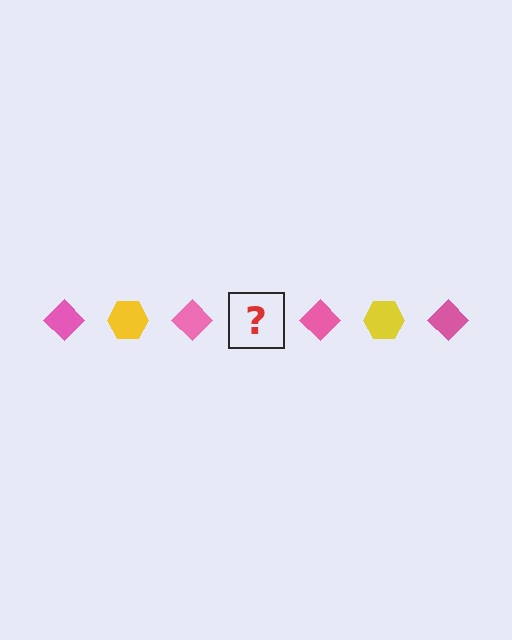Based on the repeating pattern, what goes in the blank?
The blank should be a yellow hexagon.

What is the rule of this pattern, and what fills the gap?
The rule is that the pattern alternates between pink diamond and yellow hexagon. The gap should be filled with a yellow hexagon.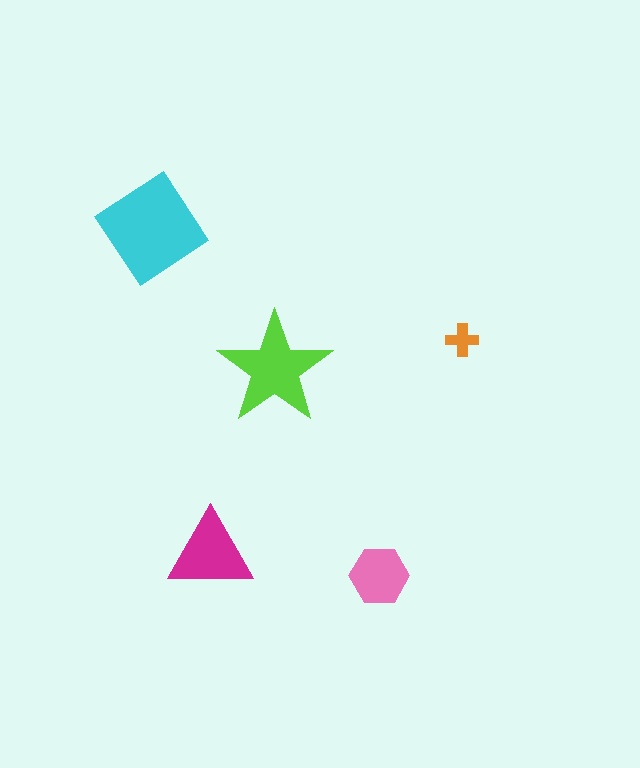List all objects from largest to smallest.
The cyan diamond, the lime star, the magenta triangle, the pink hexagon, the orange cross.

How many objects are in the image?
There are 5 objects in the image.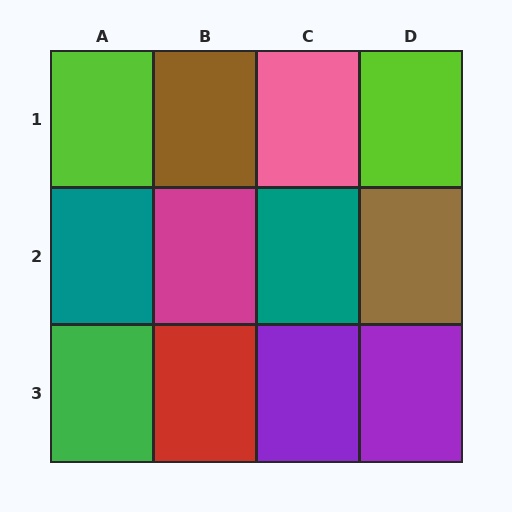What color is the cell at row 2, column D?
Brown.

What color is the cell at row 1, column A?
Lime.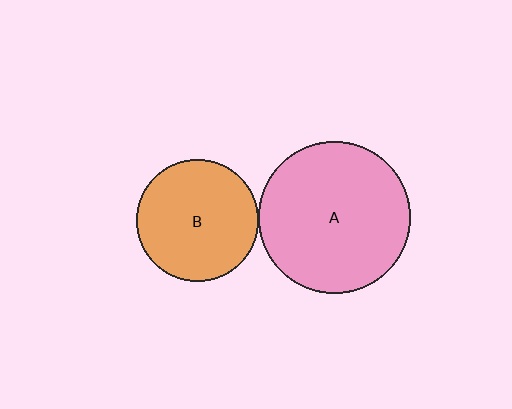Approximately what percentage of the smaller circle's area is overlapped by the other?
Approximately 5%.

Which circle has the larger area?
Circle A (pink).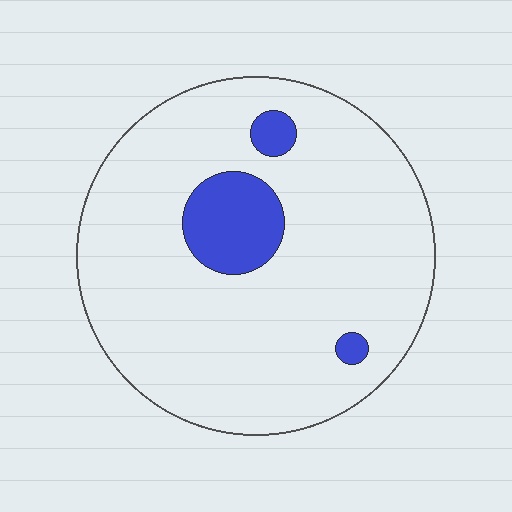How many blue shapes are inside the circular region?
3.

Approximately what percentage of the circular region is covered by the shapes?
Approximately 10%.